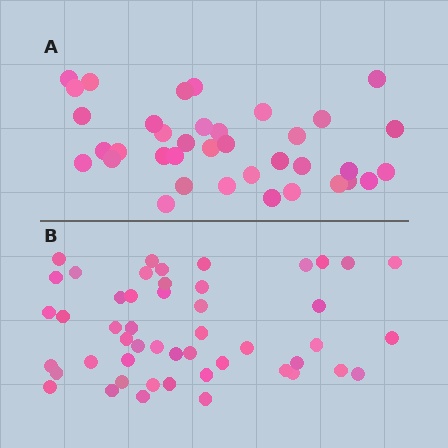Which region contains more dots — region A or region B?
Region B (the bottom region) has more dots.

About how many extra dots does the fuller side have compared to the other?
Region B has roughly 12 or so more dots than region A.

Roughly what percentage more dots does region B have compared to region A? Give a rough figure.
About 30% more.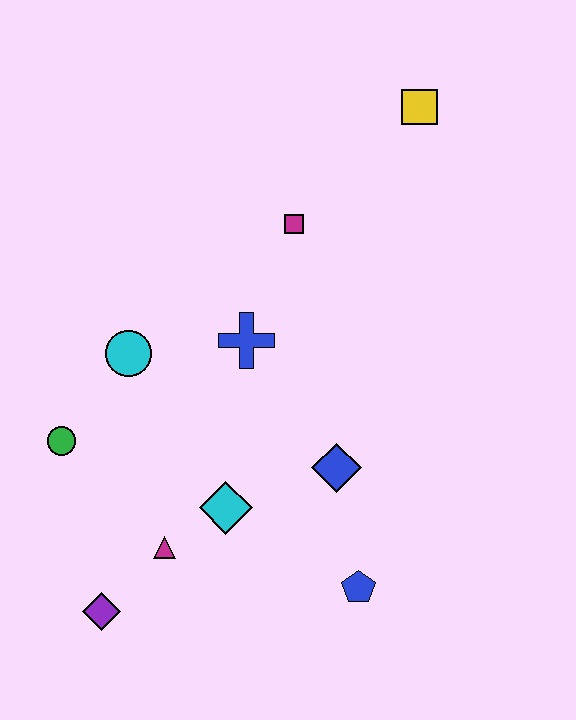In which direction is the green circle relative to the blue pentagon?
The green circle is to the left of the blue pentagon.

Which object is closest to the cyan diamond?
The magenta triangle is closest to the cyan diamond.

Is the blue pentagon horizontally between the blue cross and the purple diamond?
No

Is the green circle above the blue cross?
No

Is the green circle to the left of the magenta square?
Yes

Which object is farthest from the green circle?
The yellow square is farthest from the green circle.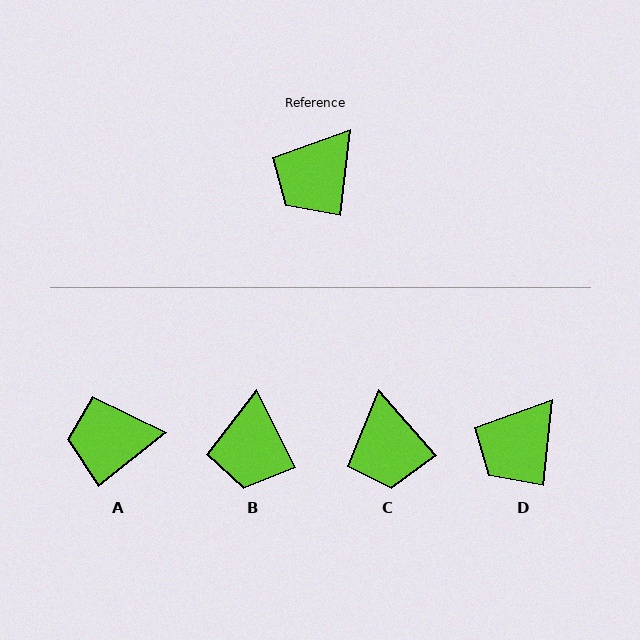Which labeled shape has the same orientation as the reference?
D.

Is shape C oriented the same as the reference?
No, it is off by about 48 degrees.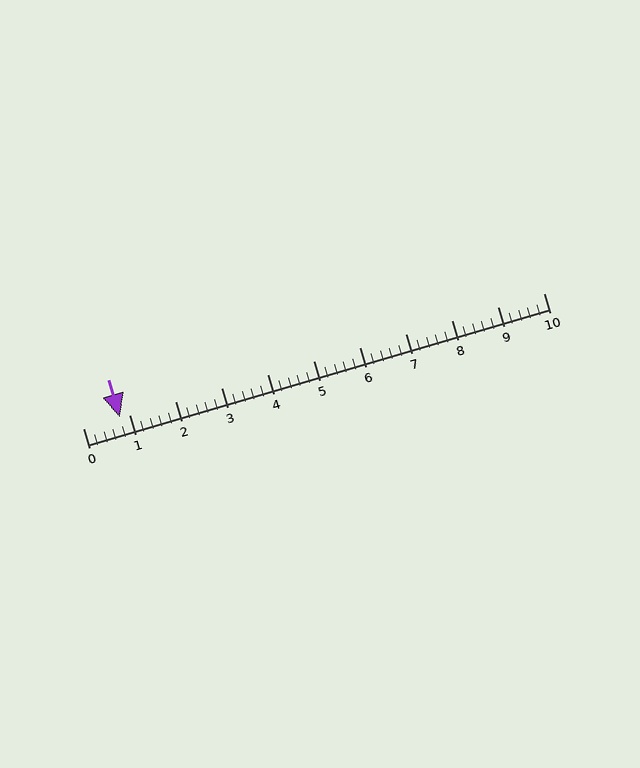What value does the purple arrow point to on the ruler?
The purple arrow points to approximately 0.8.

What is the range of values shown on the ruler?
The ruler shows values from 0 to 10.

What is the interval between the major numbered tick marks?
The major tick marks are spaced 1 units apart.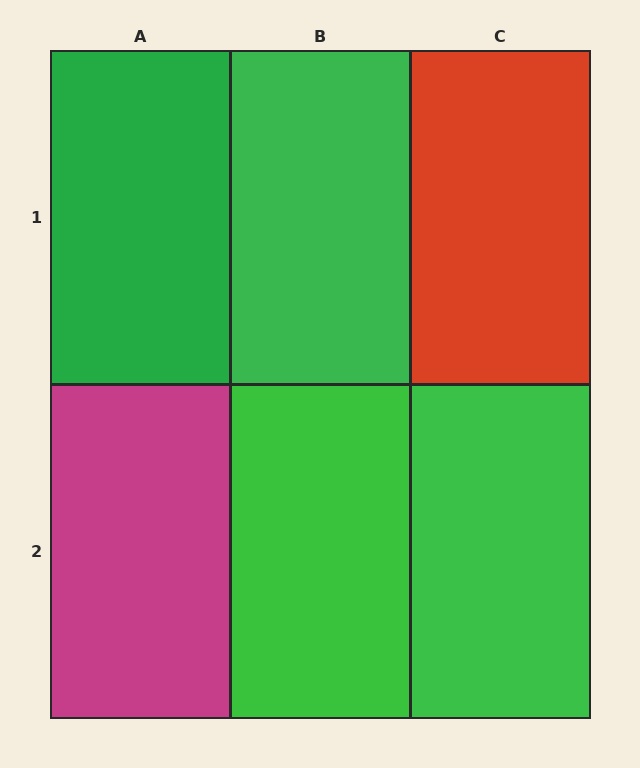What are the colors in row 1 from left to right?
Green, green, red.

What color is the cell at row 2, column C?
Green.